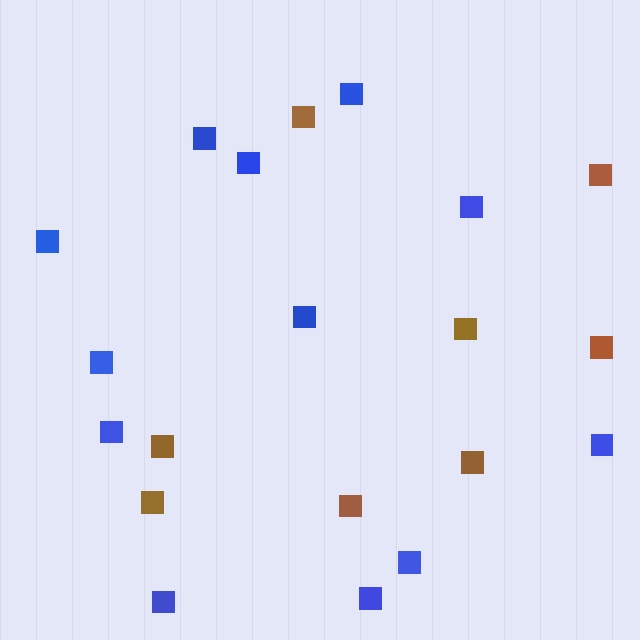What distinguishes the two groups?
There are 2 groups: one group of brown squares (8) and one group of blue squares (12).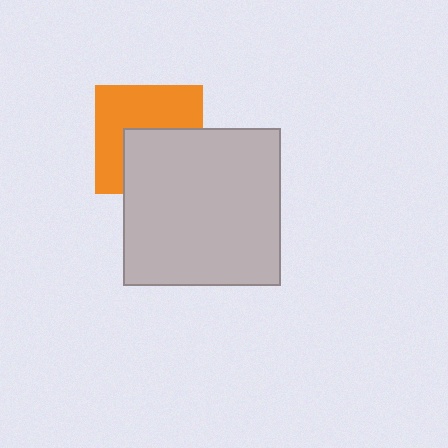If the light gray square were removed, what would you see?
You would see the complete orange square.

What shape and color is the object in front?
The object in front is a light gray square.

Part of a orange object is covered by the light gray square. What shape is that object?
It is a square.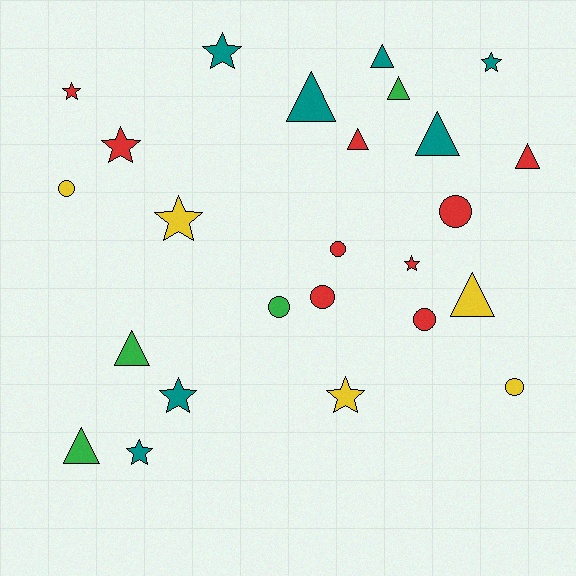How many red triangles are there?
There are 2 red triangles.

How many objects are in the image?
There are 25 objects.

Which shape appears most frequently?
Triangle, with 9 objects.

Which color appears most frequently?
Red, with 9 objects.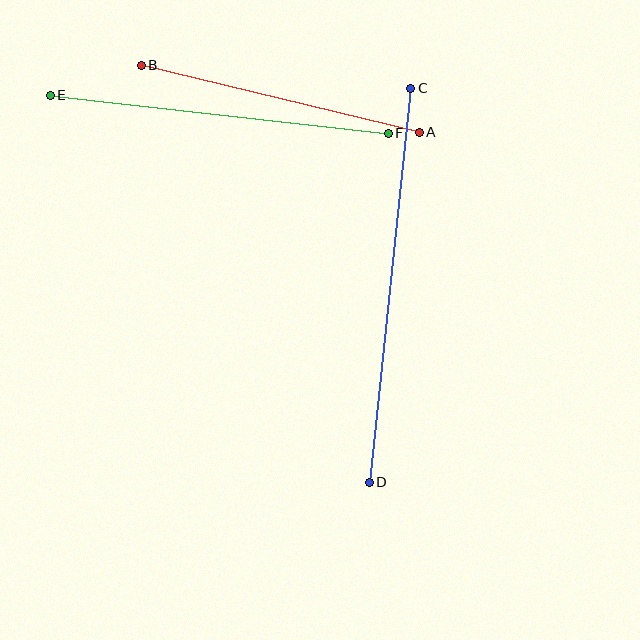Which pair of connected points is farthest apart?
Points C and D are farthest apart.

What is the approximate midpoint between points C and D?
The midpoint is at approximately (390, 285) pixels.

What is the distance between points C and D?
The distance is approximately 396 pixels.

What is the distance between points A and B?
The distance is approximately 286 pixels.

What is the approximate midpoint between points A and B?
The midpoint is at approximately (280, 99) pixels.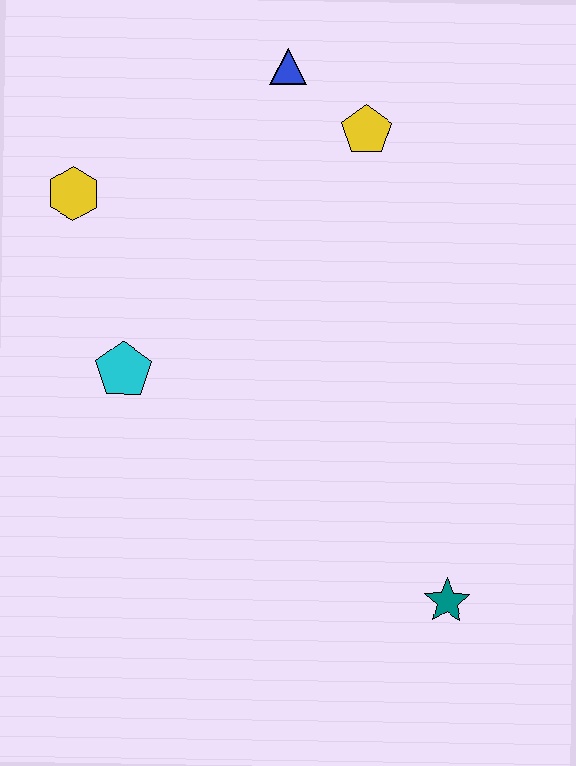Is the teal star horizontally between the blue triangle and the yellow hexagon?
No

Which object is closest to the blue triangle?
The yellow pentagon is closest to the blue triangle.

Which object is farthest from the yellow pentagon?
The teal star is farthest from the yellow pentagon.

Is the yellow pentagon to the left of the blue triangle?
No